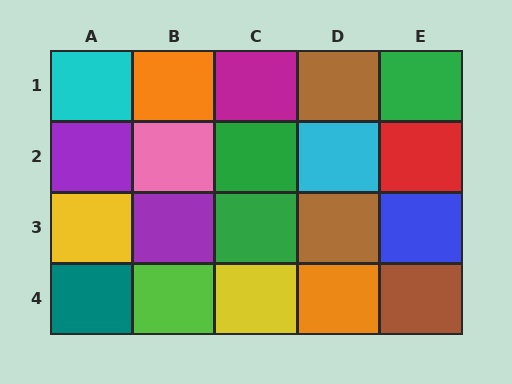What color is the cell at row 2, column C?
Green.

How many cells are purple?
2 cells are purple.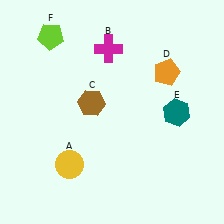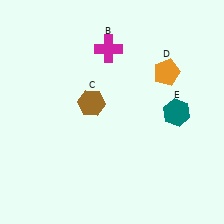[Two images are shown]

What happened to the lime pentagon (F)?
The lime pentagon (F) was removed in Image 2. It was in the top-left area of Image 1.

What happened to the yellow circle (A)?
The yellow circle (A) was removed in Image 2. It was in the bottom-left area of Image 1.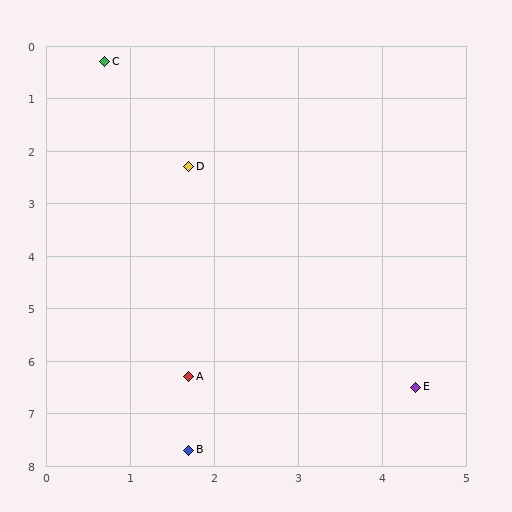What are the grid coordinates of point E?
Point E is at approximately (4.4, 6.5).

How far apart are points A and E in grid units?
Points A and E are about 2.7 grid units apart.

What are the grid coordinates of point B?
Point B is at approximately (1.7, 7.7).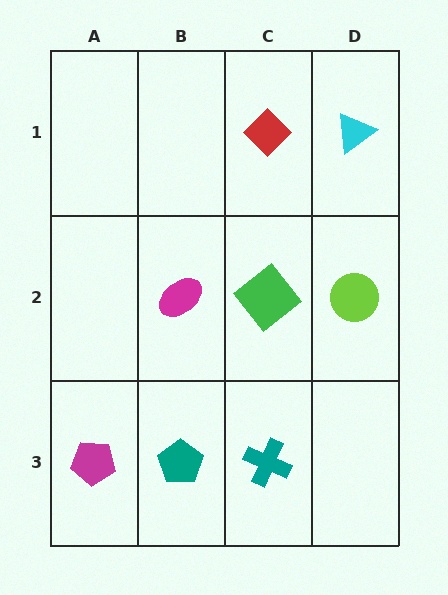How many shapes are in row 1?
2 shapes.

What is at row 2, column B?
A magenta ellipse.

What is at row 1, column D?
A cyan triangle.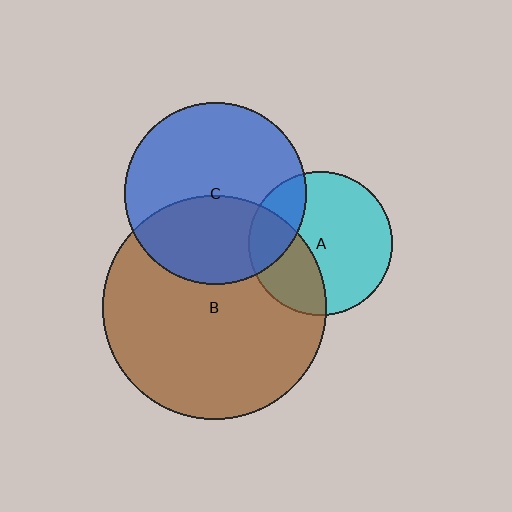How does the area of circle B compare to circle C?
Approximately 1.5 times.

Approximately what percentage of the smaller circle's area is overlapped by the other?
Approximately 20%.